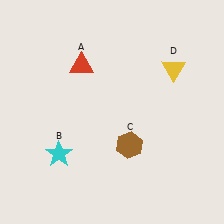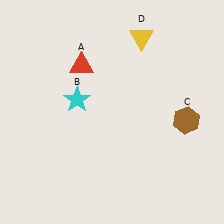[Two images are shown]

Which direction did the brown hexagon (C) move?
The brown hexagon (C) moved right.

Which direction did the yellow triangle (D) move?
The yellow triangle (D) moved left.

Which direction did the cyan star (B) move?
The cyan star (B) moved up.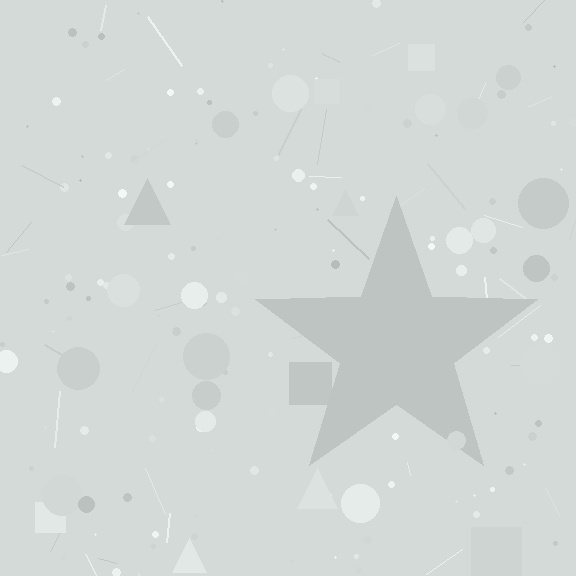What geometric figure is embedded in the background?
A star is embedded in the background.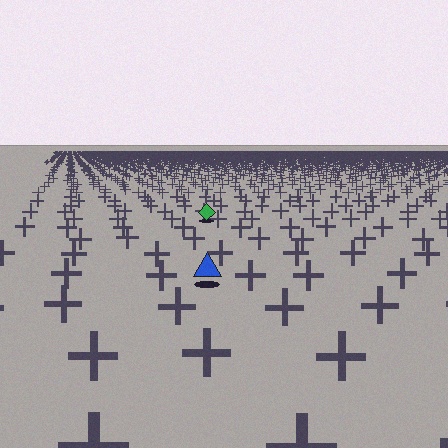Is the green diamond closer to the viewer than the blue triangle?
No. The blue triangle is closer — you can tell from the texture gradient: the ground texture is coarser near it.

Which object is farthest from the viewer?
The green diamond is farthest from the viewer. It appears smaller and the ground texture around it is denser.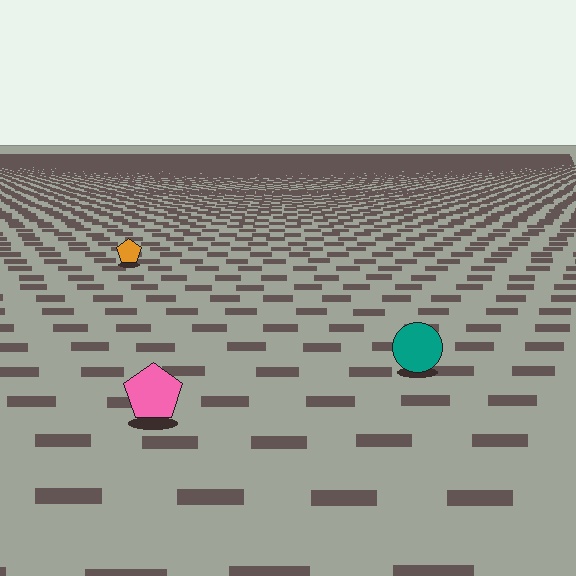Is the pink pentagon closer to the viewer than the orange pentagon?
Yes. The pink pentagon is closer — you can tell from the texture gradient: the ground texture is coarser near it.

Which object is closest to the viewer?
The pink pentagon is closest. The texture marks near it are larger and more spread out.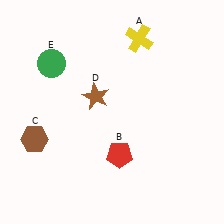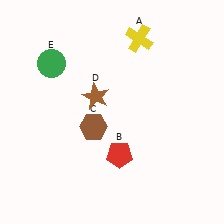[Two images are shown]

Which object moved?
The brown hexagon (C) moved right.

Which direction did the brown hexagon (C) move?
The brown hexagon (C) moved right.